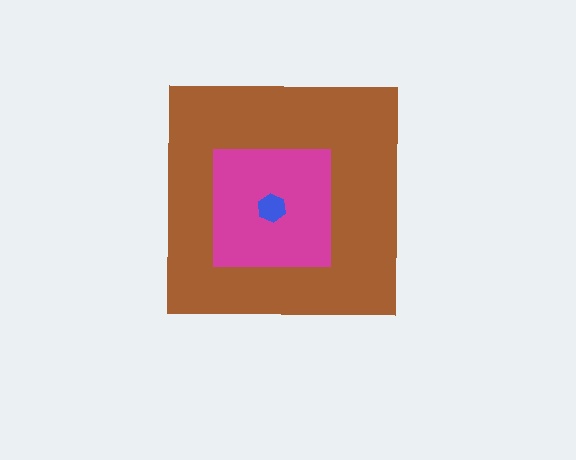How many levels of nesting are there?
3.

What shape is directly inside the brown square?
The magenta square.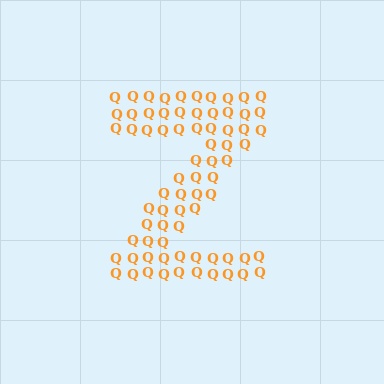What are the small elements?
The small elements are letter Q's.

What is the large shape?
The large shape is the letter Z.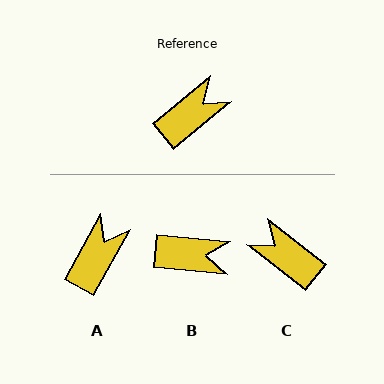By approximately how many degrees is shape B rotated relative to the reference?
Approximately 44 degrees clockwise.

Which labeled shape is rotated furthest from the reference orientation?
C, about 103 degrees away.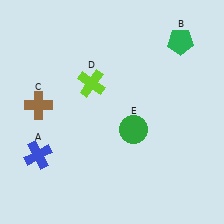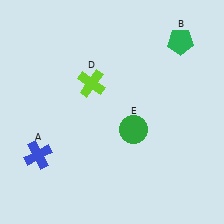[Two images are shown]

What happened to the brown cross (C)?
The brown cross (C) was removed in Image 2. It was in the top-left area of Image 1.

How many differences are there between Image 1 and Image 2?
There is 1 difference between the two images.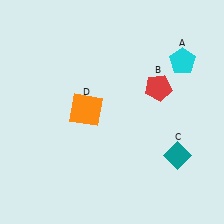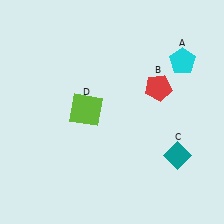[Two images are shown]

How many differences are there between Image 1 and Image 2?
There is 1 difference between the two images.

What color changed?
The square (D) changed from orange in Image 1 to lime in Image 2.